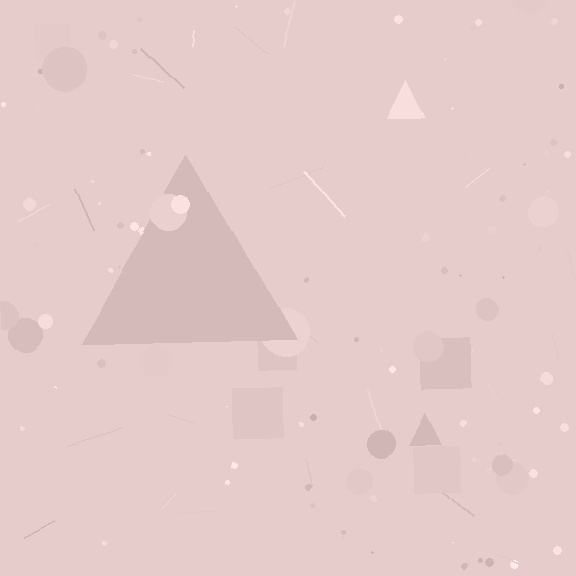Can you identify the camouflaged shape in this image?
The camouflaged shape is a triangle.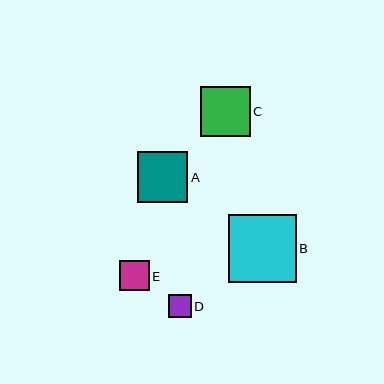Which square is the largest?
Square B is the largest with a size of approximately 68 pixels.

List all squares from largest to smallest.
From largest to smallest: B, A, C, E, D.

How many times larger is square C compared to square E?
Square C is approximately 1.7 times the size of square E.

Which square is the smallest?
Square D is the smallest with a size of approximately 23 pixels.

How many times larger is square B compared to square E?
Square B is approximately 2.3 times the size of square E.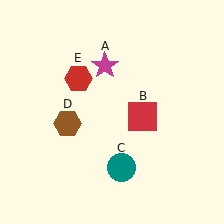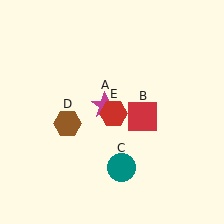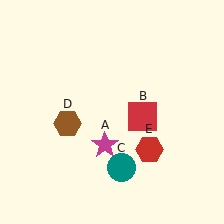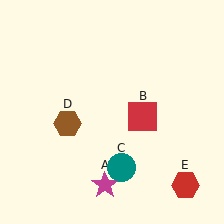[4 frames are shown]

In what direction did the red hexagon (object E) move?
The red hexagon (object E) moved down and to the right.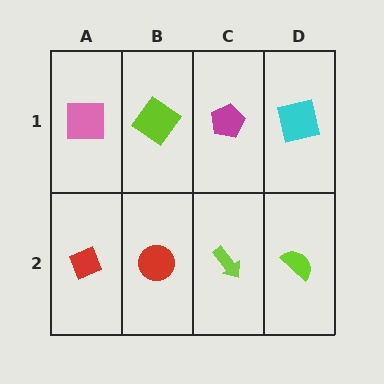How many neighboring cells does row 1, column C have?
3.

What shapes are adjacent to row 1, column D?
A lime semicircle (row 2, column D), a magenta pentagon (row 1, column C).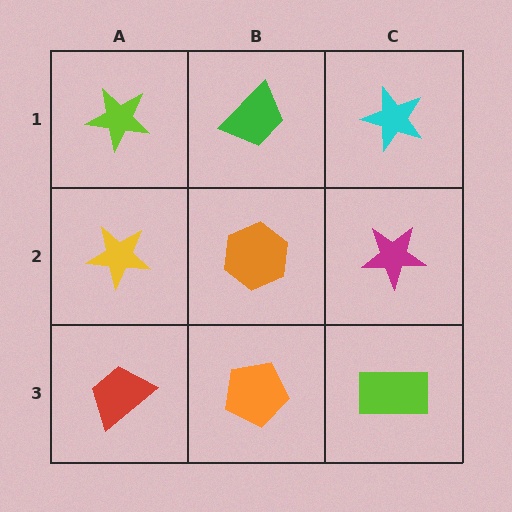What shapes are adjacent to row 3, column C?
A magenta star (row 2, column C), an orange pentagon (row 3, column B).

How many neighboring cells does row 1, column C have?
2.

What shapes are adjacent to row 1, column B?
An orange hexagon (row 2, column B), a lime star (row 1, column A), a cyan star (row 1, column C).